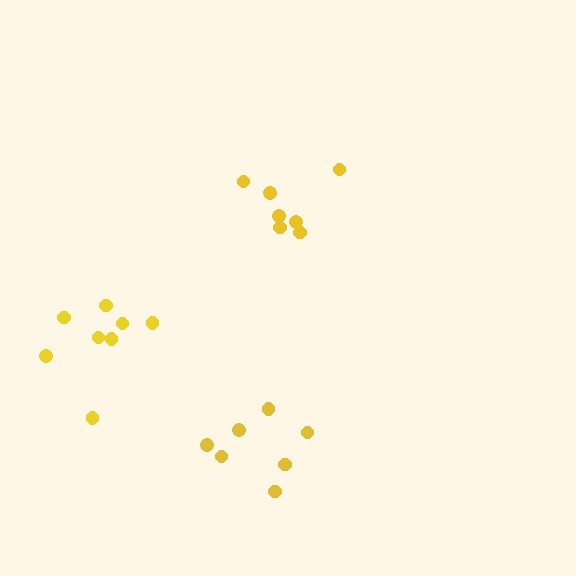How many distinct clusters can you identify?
There are 3 distinct clusters.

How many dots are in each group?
Group 1: 7 dots, Group 2: 7 dots, Group 3: 8 dots (22 total).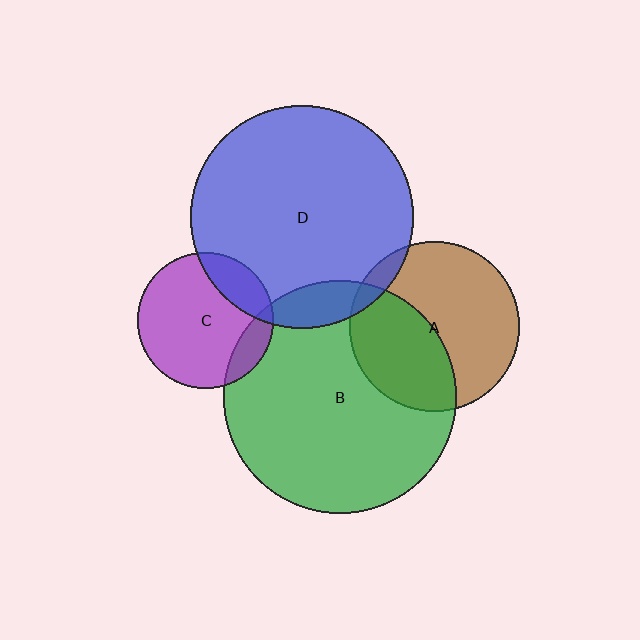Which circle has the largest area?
Circle B (green).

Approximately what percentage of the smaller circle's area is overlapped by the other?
Approximately 15%.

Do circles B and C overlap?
Yes.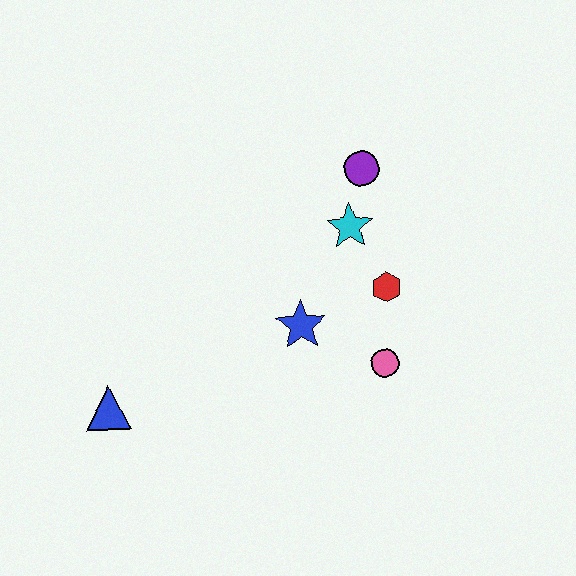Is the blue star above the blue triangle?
Yes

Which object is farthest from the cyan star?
The blue triangle is farthest from the cyan star.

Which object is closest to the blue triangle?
The blue star is closest to the blue triangle.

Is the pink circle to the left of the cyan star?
No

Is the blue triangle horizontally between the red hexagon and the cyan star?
No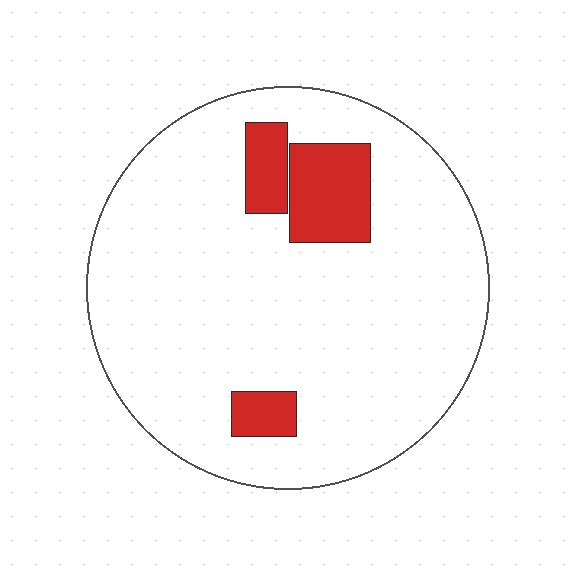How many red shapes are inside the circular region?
3.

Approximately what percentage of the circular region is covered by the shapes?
Approximately 10%.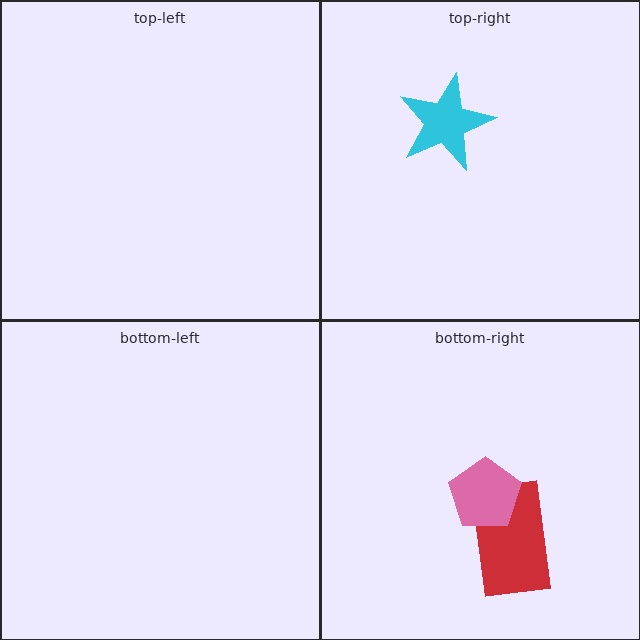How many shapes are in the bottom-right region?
2.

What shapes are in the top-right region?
The cyan star.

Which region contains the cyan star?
The top-right region.